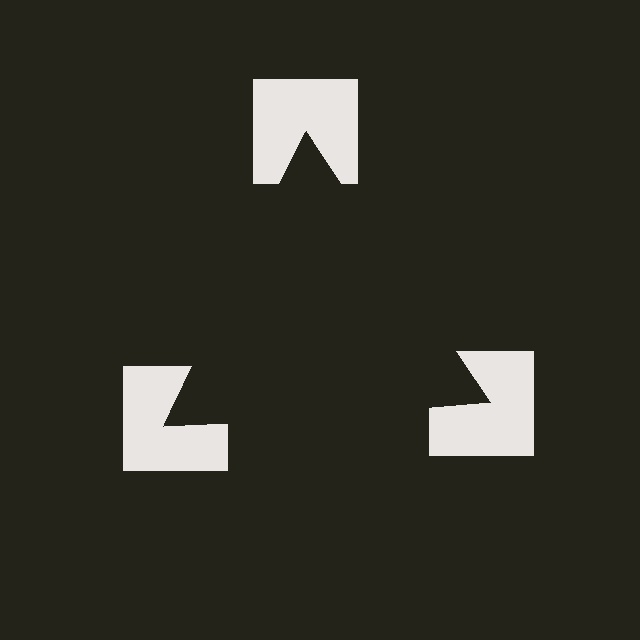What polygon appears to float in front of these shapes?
An illusory triangle — its edges are inferred from the aligned wedge cuts in the notched squares, not physically drawn.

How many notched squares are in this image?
There are 3 — one at each vertex of the illusory triangle.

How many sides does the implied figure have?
3 sides.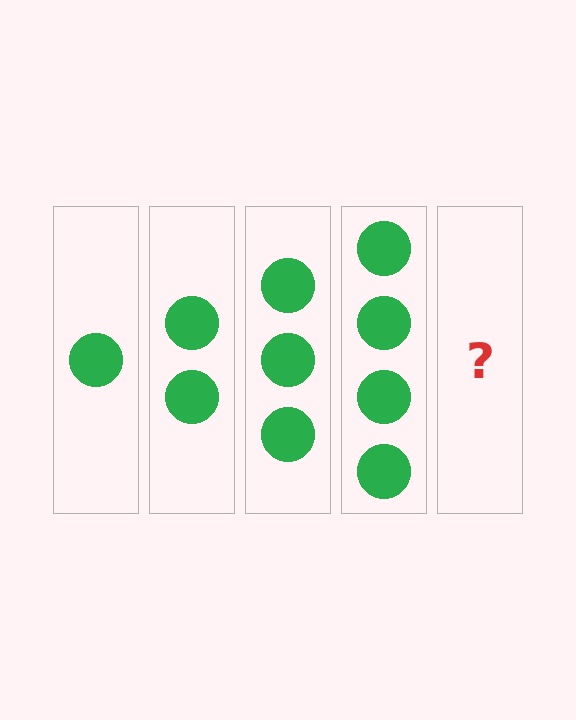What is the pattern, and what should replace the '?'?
The pattern is that each step adds one more circle. The '?' should be 5 circles.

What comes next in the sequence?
The next element should be 5 circles.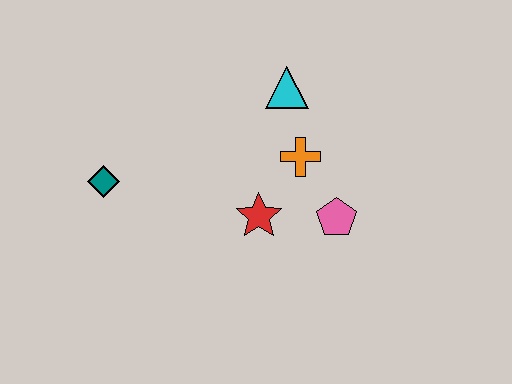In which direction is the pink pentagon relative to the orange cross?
The pink pentagon is below the orange cross.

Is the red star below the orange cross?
Yes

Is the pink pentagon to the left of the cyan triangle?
No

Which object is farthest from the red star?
The teal diamond is farthest from the red star.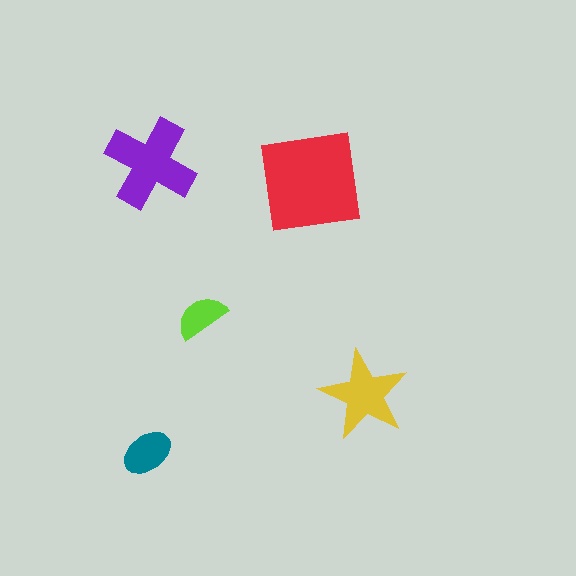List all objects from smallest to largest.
The lime semicircle, the teal ellipse, the yellow star, the purple cross, the red square.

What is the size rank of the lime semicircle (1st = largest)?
5th.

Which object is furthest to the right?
The yellow star is rightmost.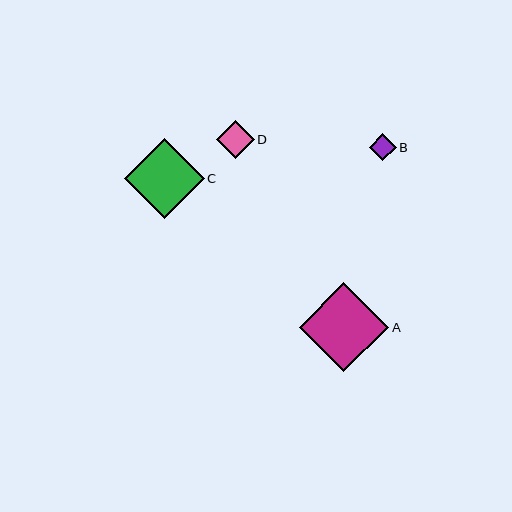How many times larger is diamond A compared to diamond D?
Diamond A is approximately 2.3 times the size of diamond D.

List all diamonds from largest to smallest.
From largest to smallest: A, C, D, B.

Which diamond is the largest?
Diamond A is the largest with a size of approximately 89 pixels.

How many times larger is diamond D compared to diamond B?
Diamond D is approximately 1.4 times the size of diamond B.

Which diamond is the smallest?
Diamond B is the smallest with a size of approximately 27 pixels.